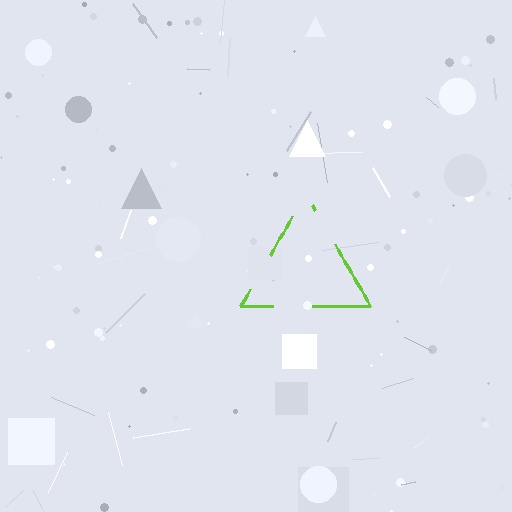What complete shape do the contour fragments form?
The contour fragments form a triangle.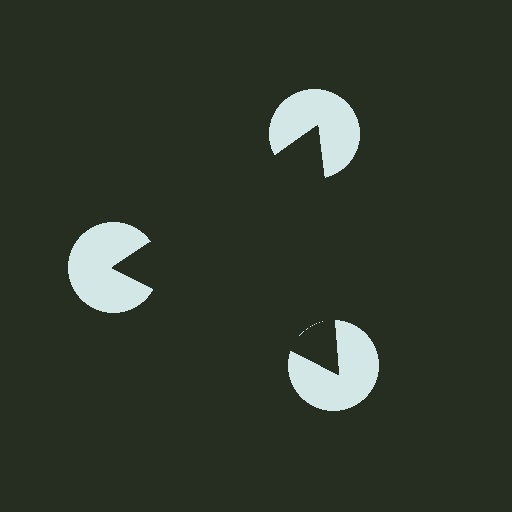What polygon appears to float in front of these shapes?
An illusory triangle — its edges are inferred from the aligned wedge cuts in the pac-man discs, not physically drawn.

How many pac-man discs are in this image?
There are 3 — one at each vertex of the illusory triangle.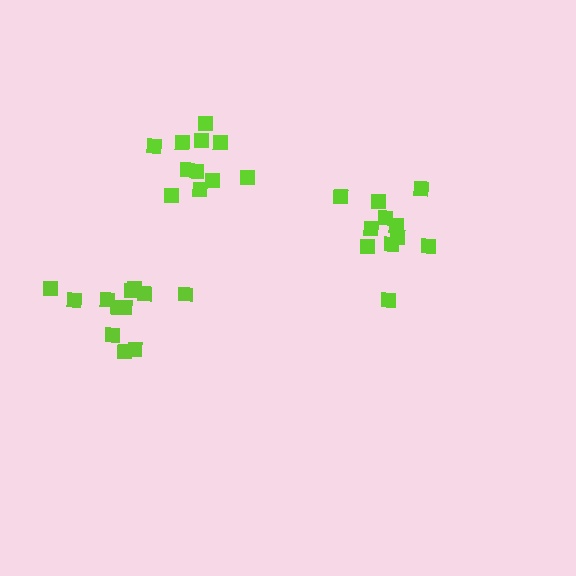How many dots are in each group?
Group 1: 11 dots, Group 2: 11 dots, Group 3: 12 dots (34 total).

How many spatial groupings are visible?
There are 3 spatial groupings.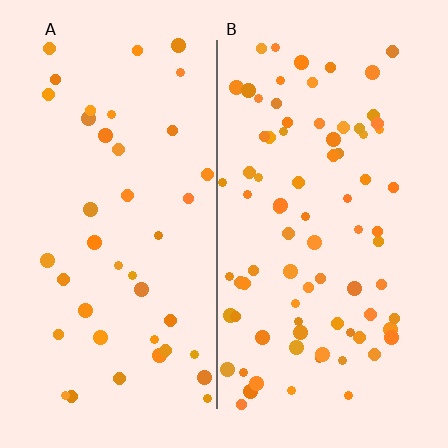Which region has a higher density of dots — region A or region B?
B (the right).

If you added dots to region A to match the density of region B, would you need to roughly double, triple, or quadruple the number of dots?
Approximately double.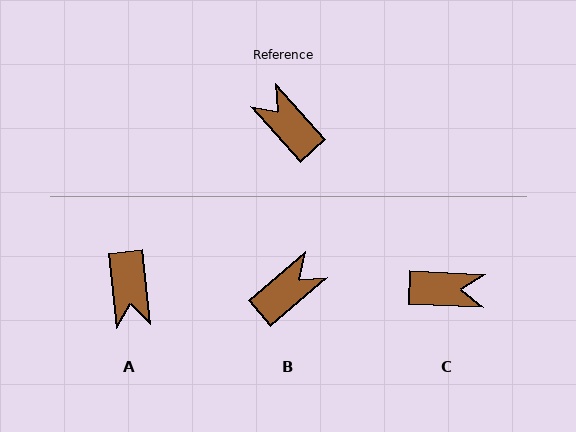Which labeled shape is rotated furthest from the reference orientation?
A, about 144 degrees away.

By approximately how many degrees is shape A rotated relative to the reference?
Approximately 144 degrees counter-clockwise.